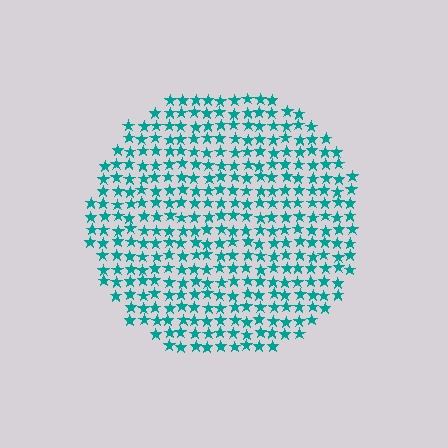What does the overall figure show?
The overall figure shows a circle.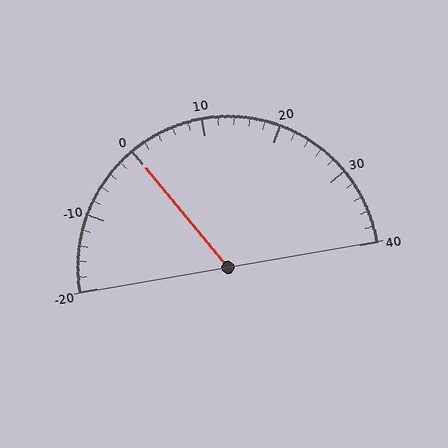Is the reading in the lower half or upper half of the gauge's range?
The reading is in the lower half of the range (-20 to 40).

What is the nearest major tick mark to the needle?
The nearest major tick mark is 0.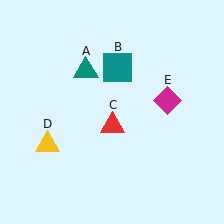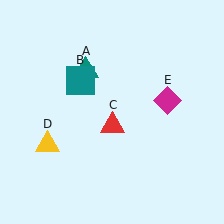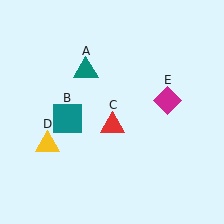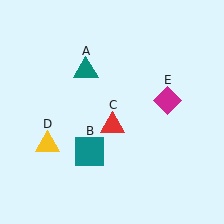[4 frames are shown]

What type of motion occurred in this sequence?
The teal square (object B) rotated counterclockwise around the center of the scene.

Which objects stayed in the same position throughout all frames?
Teal triangle (object A) and red triangle (object C) and yellow triangle (object D) and magenta diamond (object E) remained stationary.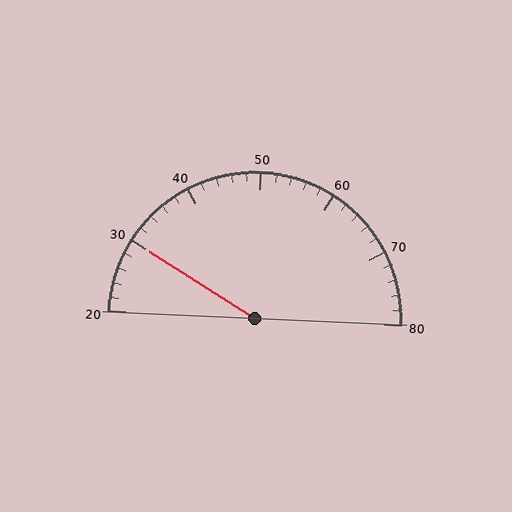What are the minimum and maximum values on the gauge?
The gauge ranges from 20 to 80.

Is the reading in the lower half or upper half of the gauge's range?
The reading is in the lower half of the range (20 to 80).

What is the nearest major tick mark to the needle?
The nearest major tick mark is 30.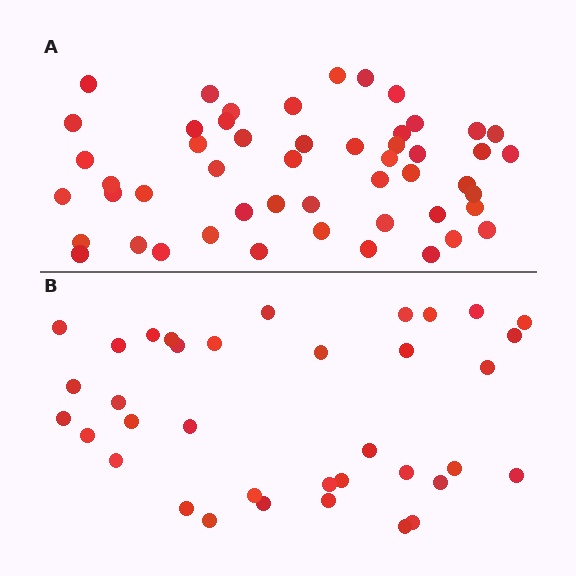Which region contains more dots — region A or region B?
Region A (the top region) has more dots.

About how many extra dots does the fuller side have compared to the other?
Region A has approximately 15 more dots than region B.